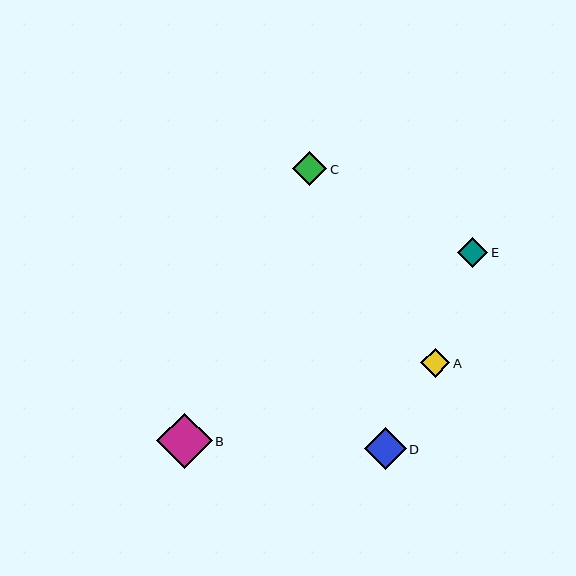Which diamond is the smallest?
Diamond A is the smallest with a size of approximately 29 pixels.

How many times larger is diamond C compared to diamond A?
Diamond C is approximately 1.2 times the size of diamond A.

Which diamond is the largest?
Diamond B is the largest with a size of approximately 56 pixels.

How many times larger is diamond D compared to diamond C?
Diamond D is approximately 1.2 times the size of diamond C.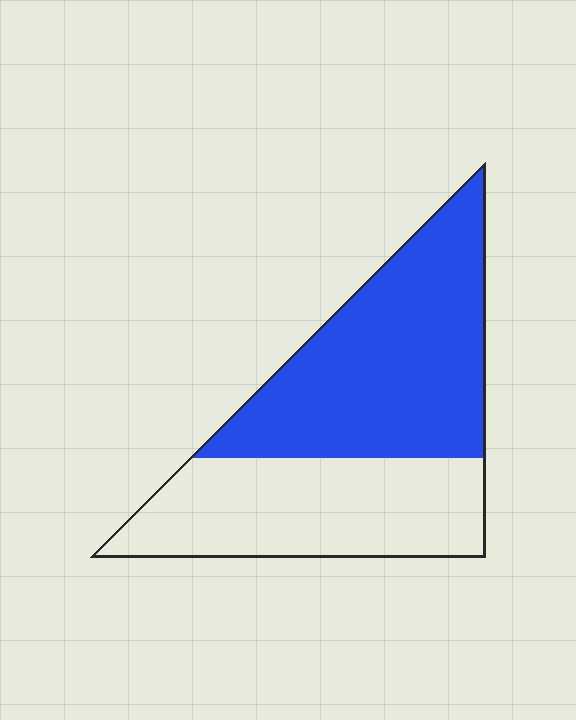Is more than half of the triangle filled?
Yes.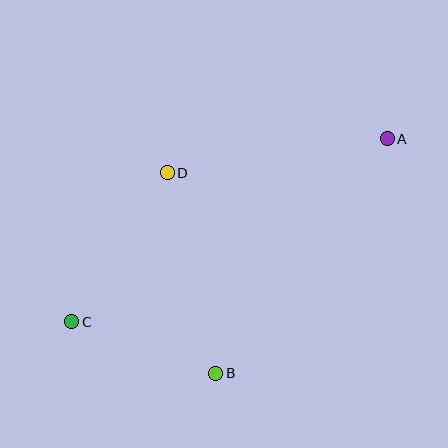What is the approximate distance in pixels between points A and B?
The distance between A and B is approximately 291 pixels.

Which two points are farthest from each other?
Points A and C are farthest from each other.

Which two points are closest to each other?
Points B and C are closest to each other.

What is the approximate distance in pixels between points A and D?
The distance between A and D is approximately 223 pixels.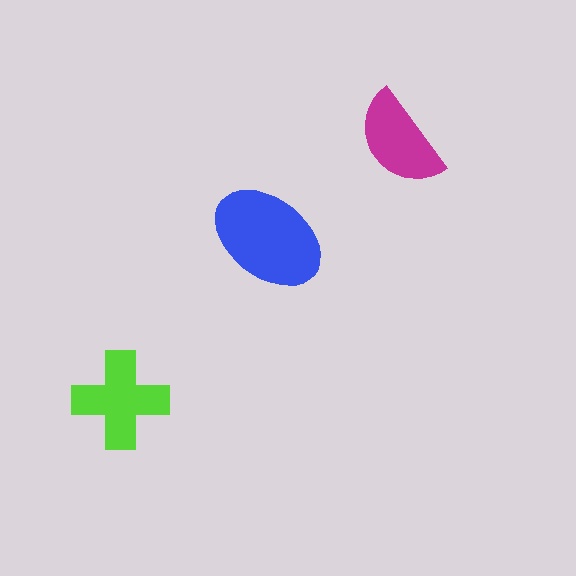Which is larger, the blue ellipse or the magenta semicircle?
The blue ellipse.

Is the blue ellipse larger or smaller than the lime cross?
Larger.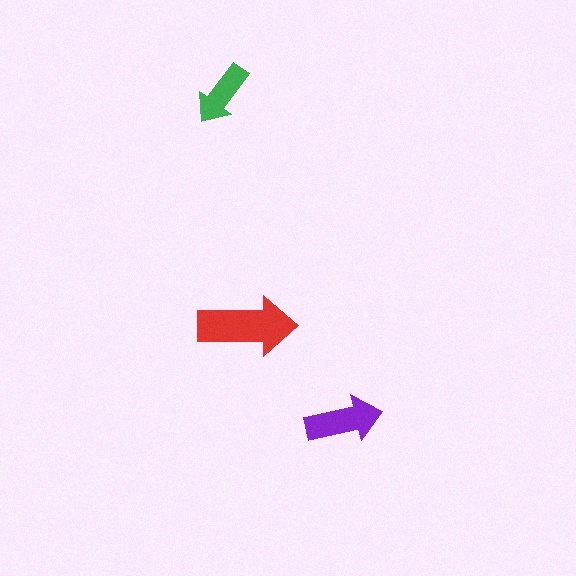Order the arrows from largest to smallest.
the red one, the purple one, the green one.